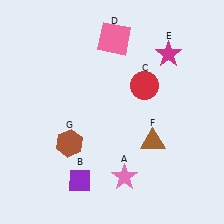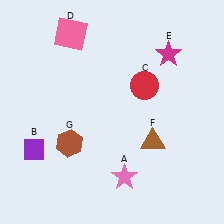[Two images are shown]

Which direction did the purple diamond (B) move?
The purple diamond (B) moved left.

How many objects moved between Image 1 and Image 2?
2 objects moved between the two images.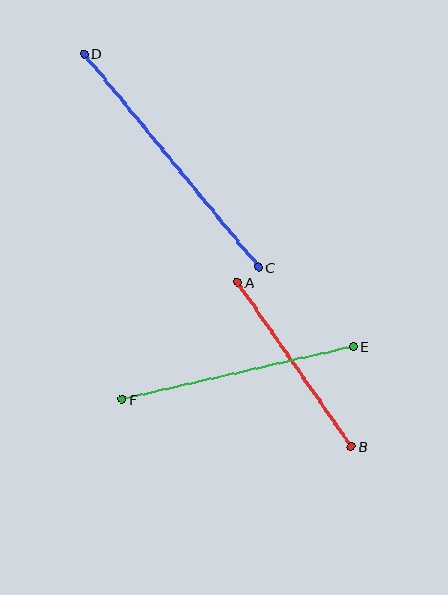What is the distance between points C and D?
The distance is approximately 276 pixels.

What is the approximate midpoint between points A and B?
The midpoint is at approximately (294, 364) pixels.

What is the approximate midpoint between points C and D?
The midpoint is at approximately (171, 160) pixels.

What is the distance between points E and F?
The distance is approximately 237 pixels.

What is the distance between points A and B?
The distance is approximately 200 pixels.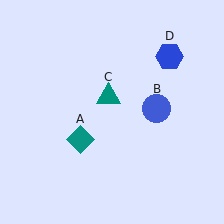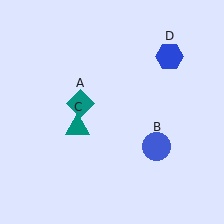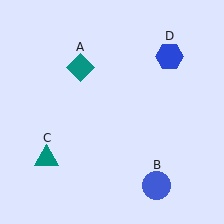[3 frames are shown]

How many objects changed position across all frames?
3 objects changed position: teal diamond (object A), blue circle (object B), teal triangle (object C).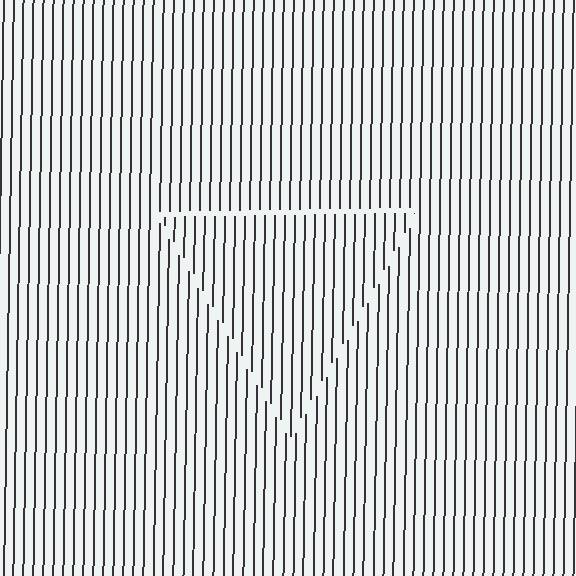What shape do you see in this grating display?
An illusory triangle. The interior of the shape contains the same grating, shifted by half a period — the contour is defined by the phase discontinuity where line-ends from the inner and outer gratings abut.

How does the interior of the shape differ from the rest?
The interior of the shape contains the same grating, shifted by half a period — the contour is defined by the phase discontinuity where line-ends from the inner and outer gratings abut.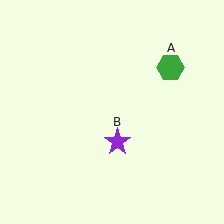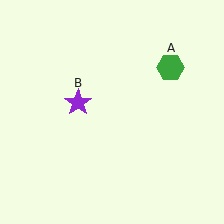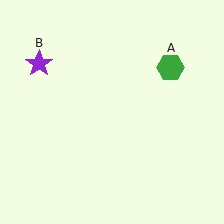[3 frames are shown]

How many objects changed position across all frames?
1 object changed position: purple star (object B).